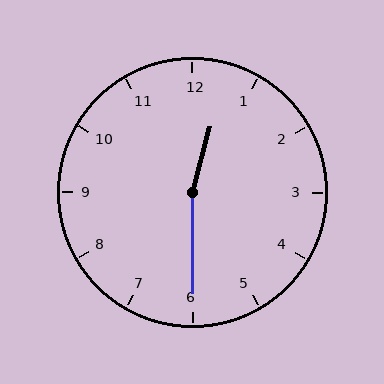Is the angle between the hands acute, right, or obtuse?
It is obtuse.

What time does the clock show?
12:30.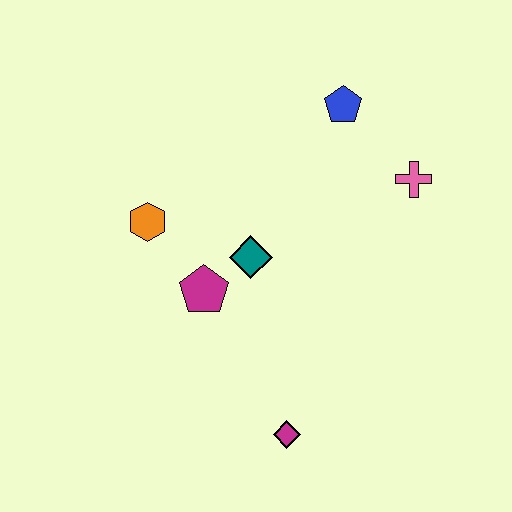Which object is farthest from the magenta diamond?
The blue pentagon is farthest from the magenta diamond.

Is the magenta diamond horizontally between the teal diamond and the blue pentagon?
Yes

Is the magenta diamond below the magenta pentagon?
Yes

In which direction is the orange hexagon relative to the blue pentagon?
The orange hexagon is to the left of the blue pentagon.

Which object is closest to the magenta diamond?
The magenta pentagon is closest to the magenta diamond.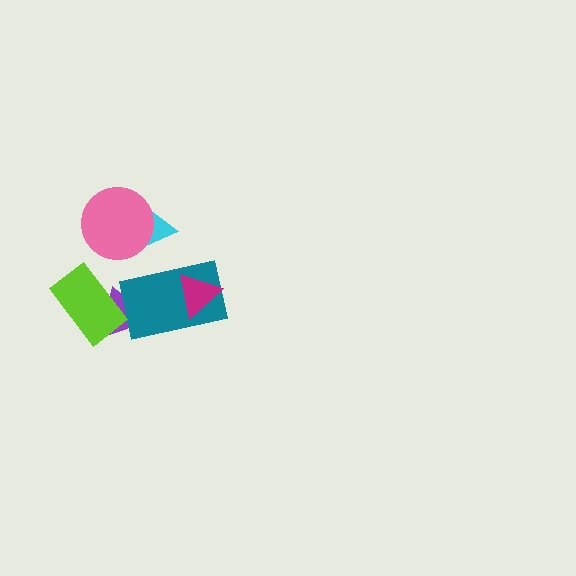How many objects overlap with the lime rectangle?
1 object overlaps with the lime rectangle.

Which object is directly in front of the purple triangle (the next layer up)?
The teal rectangle is directly in front of the purple triangle.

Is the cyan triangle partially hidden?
Yes, it is partially covered by another shape.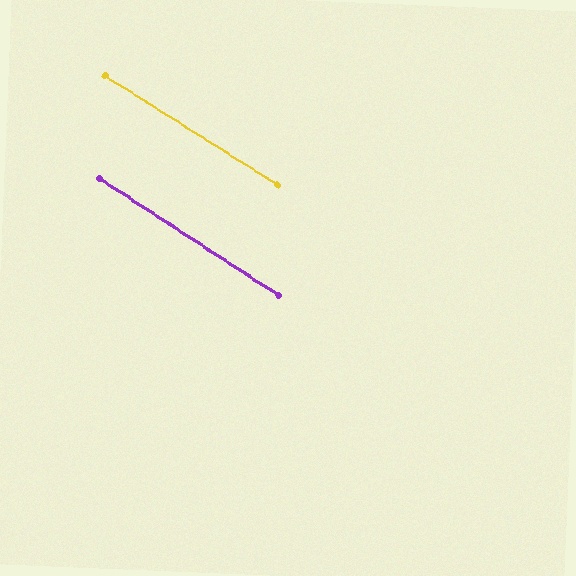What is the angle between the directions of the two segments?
Approximately 1 degree.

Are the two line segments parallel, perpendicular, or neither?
Parallel — their directions differ by only 0.9°.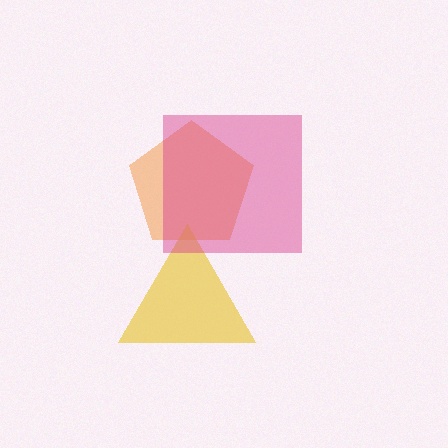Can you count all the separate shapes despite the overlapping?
Yes, there are 3 separate shapes.